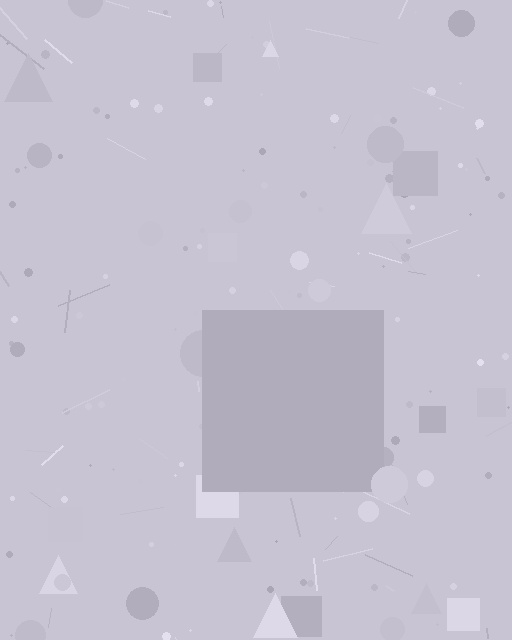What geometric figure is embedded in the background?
A square is embedded in the background.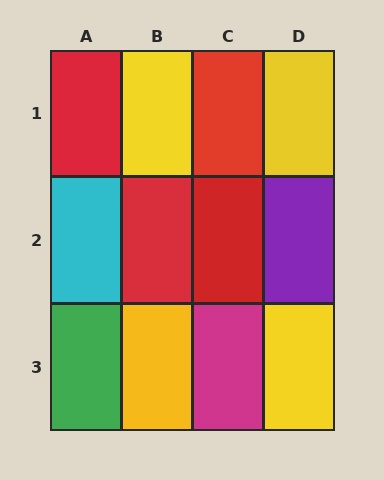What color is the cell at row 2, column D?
Purple.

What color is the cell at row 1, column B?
Yellow.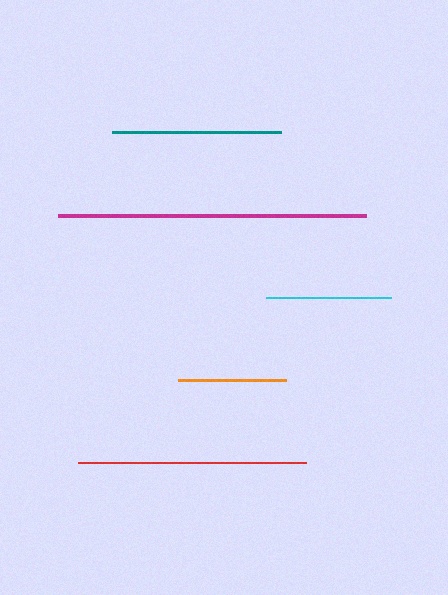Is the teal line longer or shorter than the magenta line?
The magenta line is longer than the teal line.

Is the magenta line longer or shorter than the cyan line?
The magenta line is longer than the cyan line.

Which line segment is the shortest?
The orange line is the shortest at approximately 108 pixels.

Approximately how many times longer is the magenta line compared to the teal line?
The magenta line is approximately 1.8 times the length of the teal line.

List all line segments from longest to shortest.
From longest to shortest: magenta, red, teal, cyan, orange.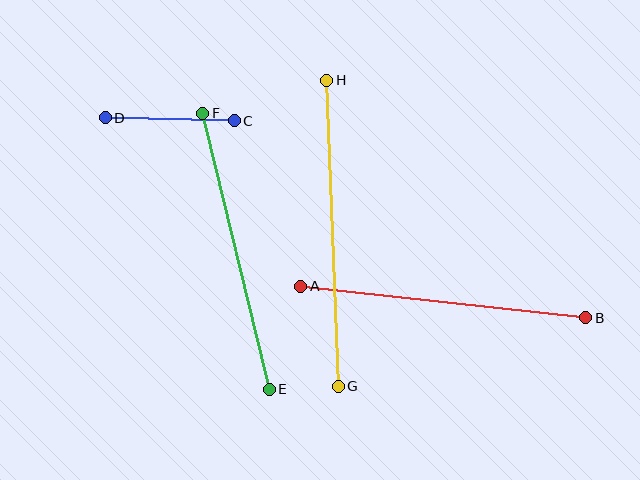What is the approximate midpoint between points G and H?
The midpoint is at approximately (332, 233) pixels.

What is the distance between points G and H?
The distance is approximately 306 pixels.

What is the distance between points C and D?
The distance is approximately 129 pixels.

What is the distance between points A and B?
The distance is approximately 286 pixels.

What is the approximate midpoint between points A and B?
The midpoint is at approximately (443, 302) pixels.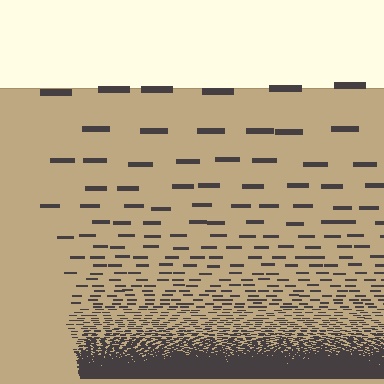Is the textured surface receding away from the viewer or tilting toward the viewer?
The surface appears to tilt toward the viewer. Texture elements get larger and sparser toward the top.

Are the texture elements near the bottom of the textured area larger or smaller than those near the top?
Smaller. The gradient is inverted — elements near the bottom are smaller and denser.